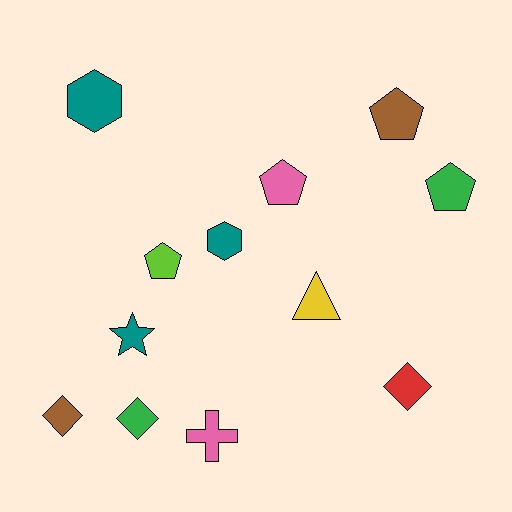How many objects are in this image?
There are 12 objects.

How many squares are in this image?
There are no squares.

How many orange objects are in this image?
There are no orange objects.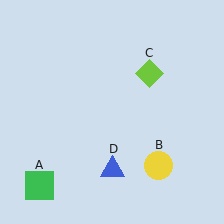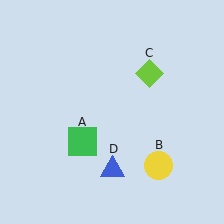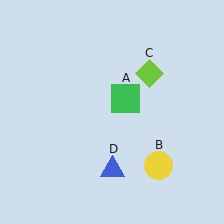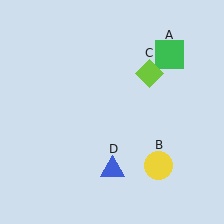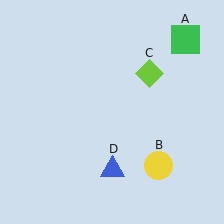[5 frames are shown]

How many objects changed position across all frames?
1 object changed position: green square (object A).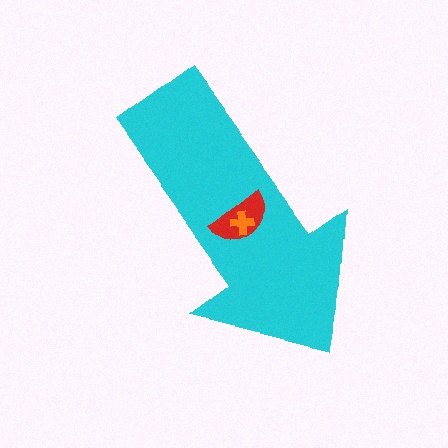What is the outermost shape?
The cyan arrow.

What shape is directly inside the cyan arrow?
The red semicircle.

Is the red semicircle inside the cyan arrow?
Yes.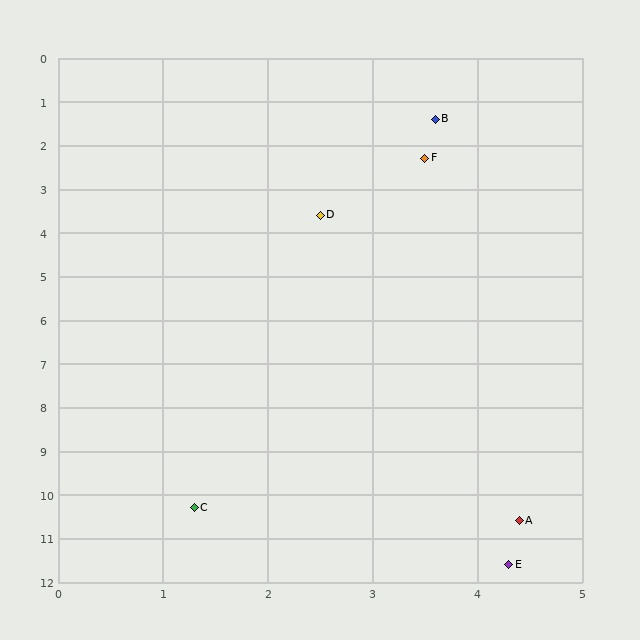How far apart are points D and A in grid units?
Points D and A are about 7.3 grid units apart.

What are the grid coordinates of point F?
Point F is at approximately (3.5, 2.3).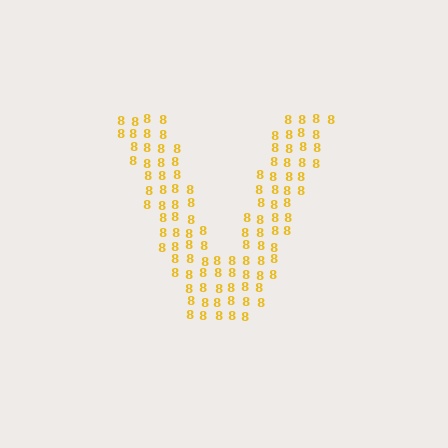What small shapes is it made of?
It is made of small digit 8's.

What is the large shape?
The large shape is the letter V.